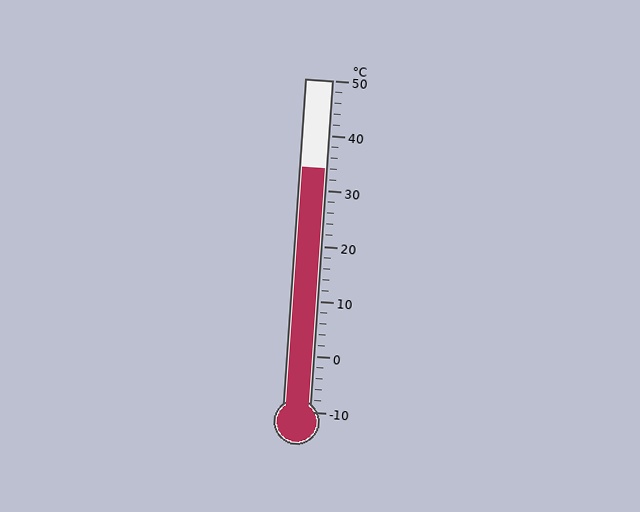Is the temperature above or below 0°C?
The temperature is above 0°C.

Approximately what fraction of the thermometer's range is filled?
The thermometer is filled to approximately 75% of its range.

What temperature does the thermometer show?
The thermometer shows approximately 34°C.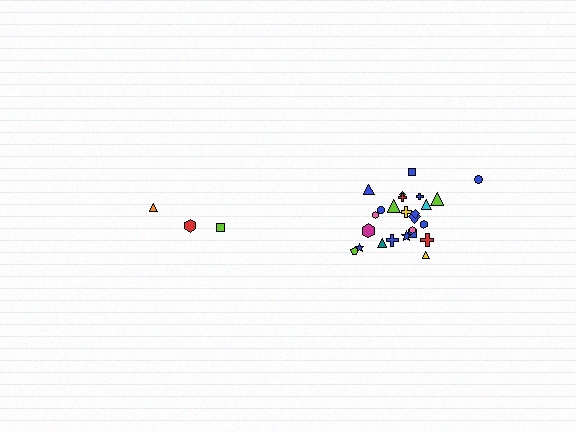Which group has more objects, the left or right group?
The right group.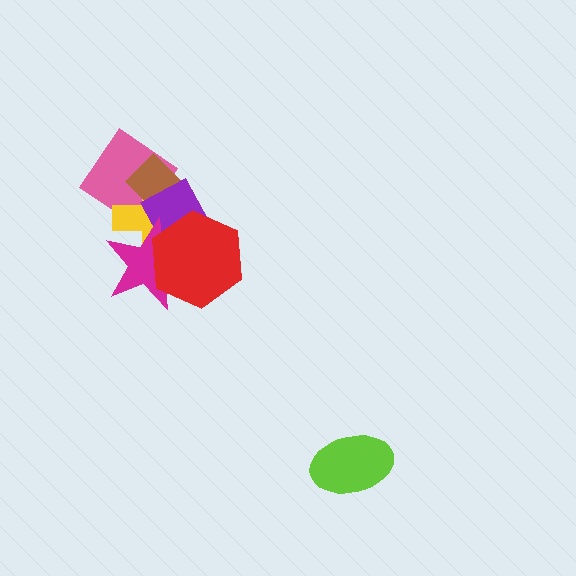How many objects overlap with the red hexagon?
3 objects overlap with the red hexagon.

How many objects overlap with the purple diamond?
5 objects overlap with the purple diamond.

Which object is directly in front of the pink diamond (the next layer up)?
The yellow cross is directly in front of the pink diamond.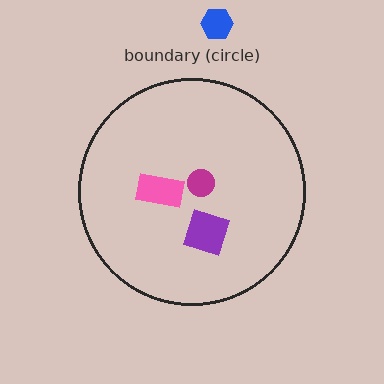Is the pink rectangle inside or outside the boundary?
Inside.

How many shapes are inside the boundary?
3 inside, 1 outside.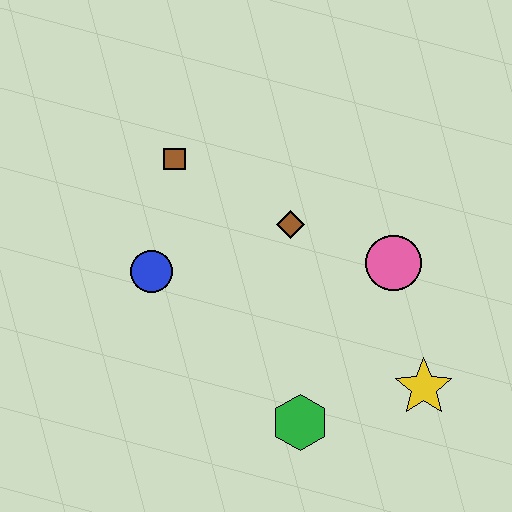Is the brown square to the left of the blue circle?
No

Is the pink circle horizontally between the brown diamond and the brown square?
No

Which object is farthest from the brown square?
The yellow star is farthest from the brown square.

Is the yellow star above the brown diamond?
No